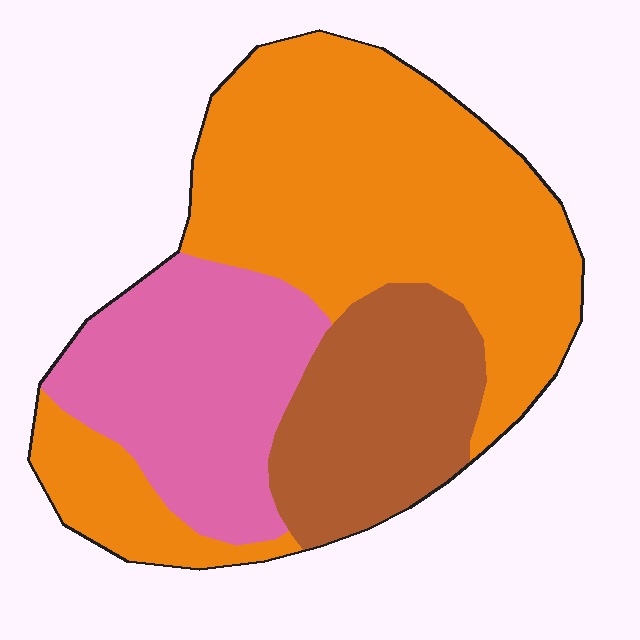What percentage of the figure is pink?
Pink takes up between a quarter and a half of the figure.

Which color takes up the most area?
Orange, at roughly 55%.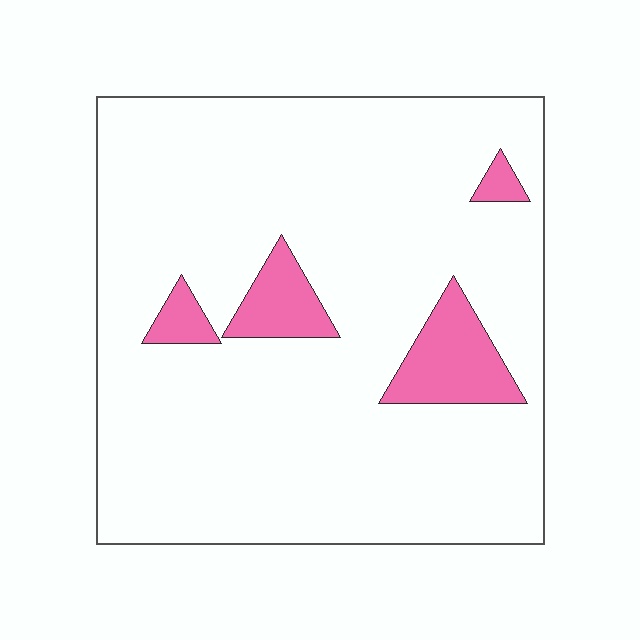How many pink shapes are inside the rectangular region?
4.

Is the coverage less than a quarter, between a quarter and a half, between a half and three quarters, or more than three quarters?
Less than a quarter.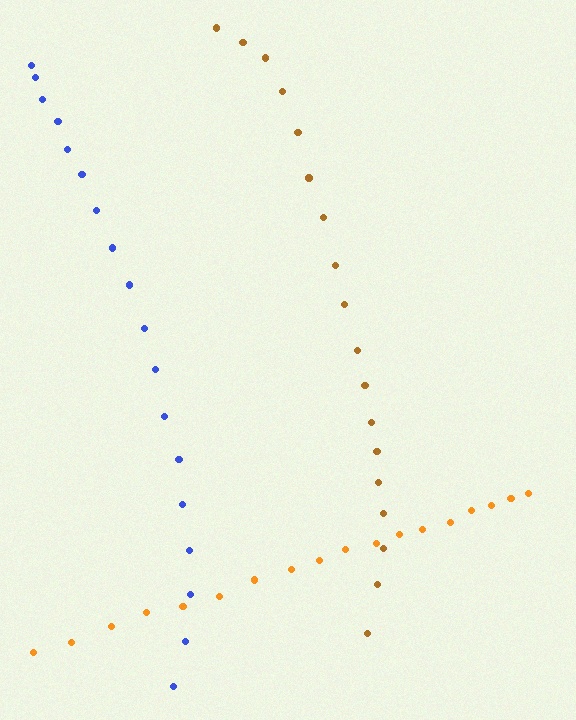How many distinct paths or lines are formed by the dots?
There are 3 distinct paths.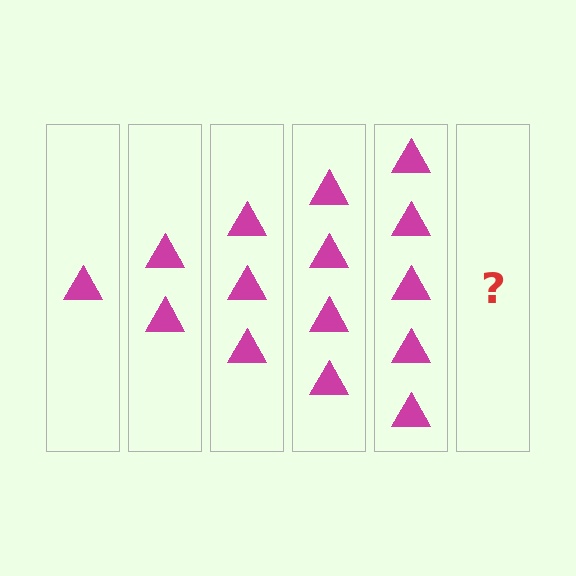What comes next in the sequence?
The next element should be 6 triangles.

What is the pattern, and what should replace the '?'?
The pattern is that each step adds one more triangle. The '?' should be 6 triangles.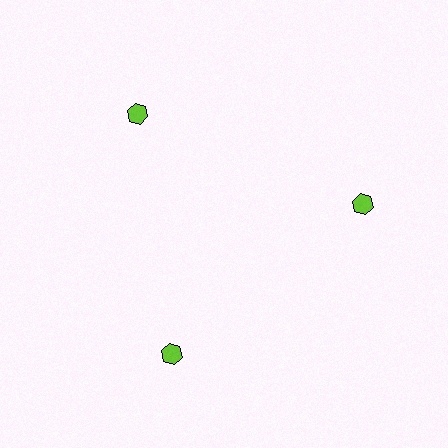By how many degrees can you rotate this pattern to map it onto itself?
The pattern maps onto itself every 120 degrees of rotation.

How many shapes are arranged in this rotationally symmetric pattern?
There are 3 shapes, arranged in 3 groups of 1.